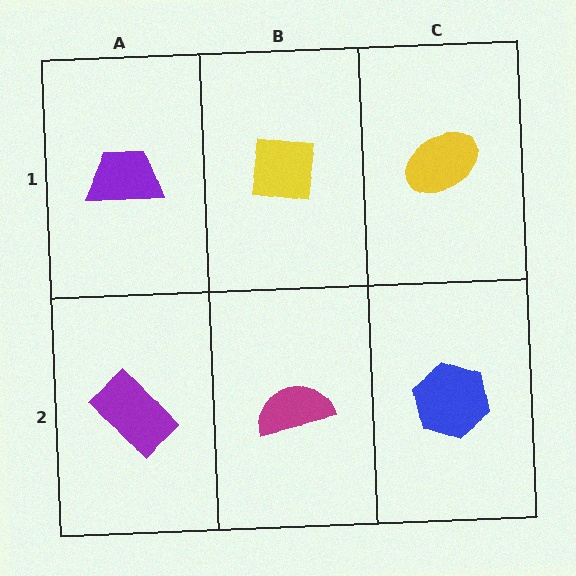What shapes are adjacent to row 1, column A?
A purple rectangle (row 2, column A), a yellow square (row 1, column B).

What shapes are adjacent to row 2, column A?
A purple trapezoid (row 1, column A), a magenta semicircle (row 2, column B).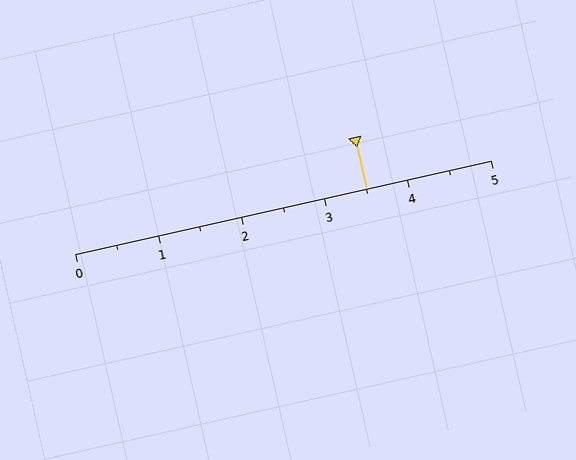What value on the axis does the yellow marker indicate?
The marker indicates approximately 3.5.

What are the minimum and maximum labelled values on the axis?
The axis runs from 0 to 5.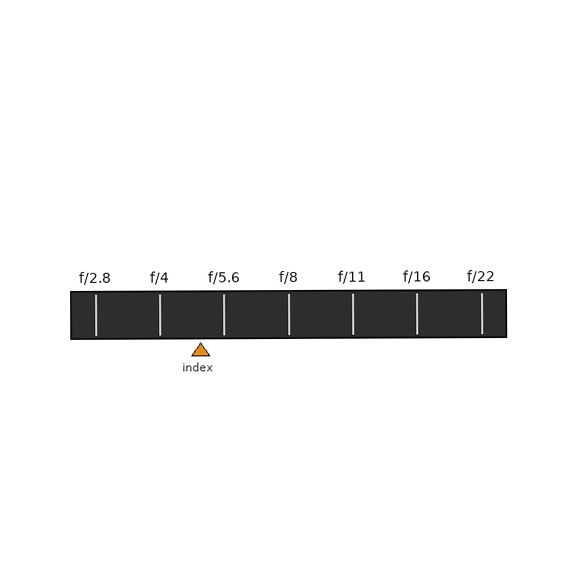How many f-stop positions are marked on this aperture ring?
There are 7 f-stop positions marked.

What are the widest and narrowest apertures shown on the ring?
The widest aperture shown is f/2.8 and the narrowest is f/22.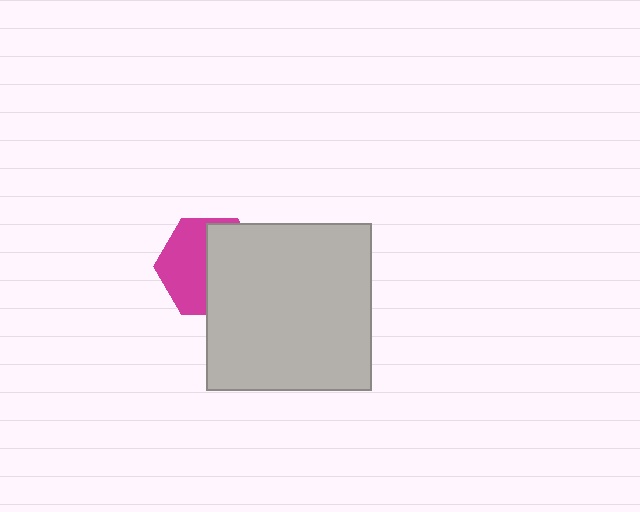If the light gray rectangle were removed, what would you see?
You would see the complete magenta hexagon.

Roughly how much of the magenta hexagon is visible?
About half of it is visible (roughly 48%).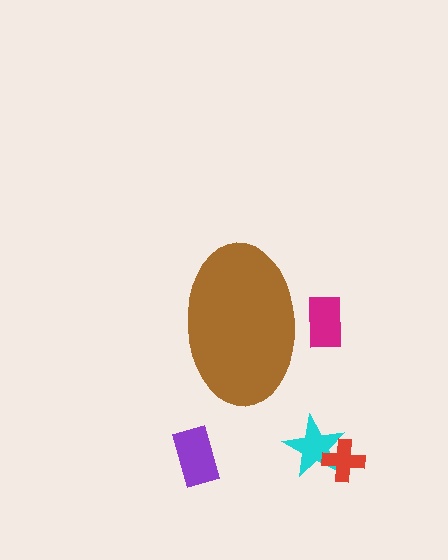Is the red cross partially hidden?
No, the red cross is fully visible.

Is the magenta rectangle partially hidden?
Yes, the magenta rectangle is partially hidden behind the brown ellipse.